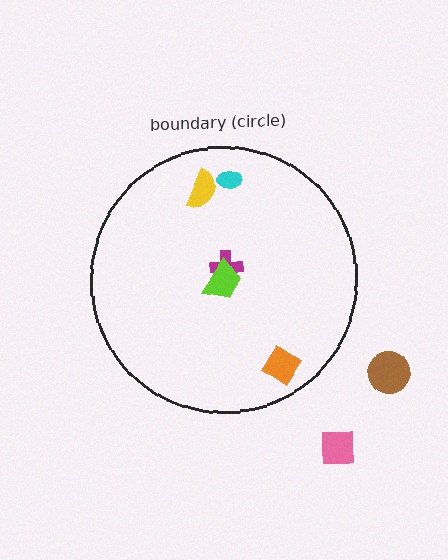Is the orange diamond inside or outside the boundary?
Inside.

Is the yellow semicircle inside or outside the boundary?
Inside.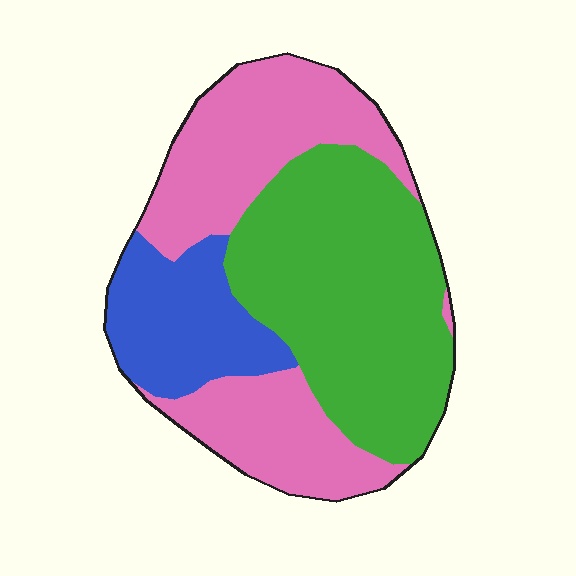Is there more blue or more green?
Green.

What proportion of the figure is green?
Green takes up between a third and a half of the figure.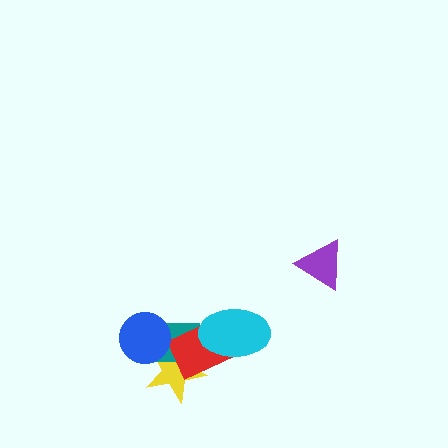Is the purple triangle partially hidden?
No, no other shape covers it.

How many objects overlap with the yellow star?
3 objects overlap with the yellow star.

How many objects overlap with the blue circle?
2 objects overlap with the blue circle.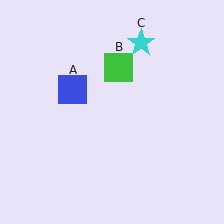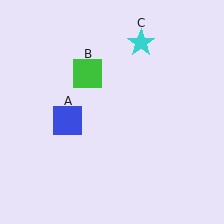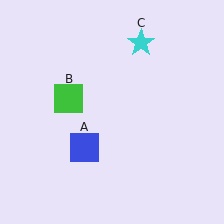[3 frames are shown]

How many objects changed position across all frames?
2 objects changed position: blue square (object A), green square (object B).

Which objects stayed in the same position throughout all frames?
Cyan star (object C) remained stationary.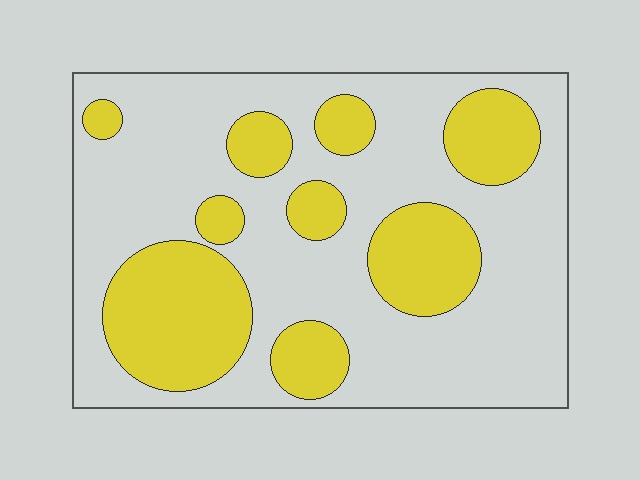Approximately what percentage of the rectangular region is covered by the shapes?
Approximately 30%.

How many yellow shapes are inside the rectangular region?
9.